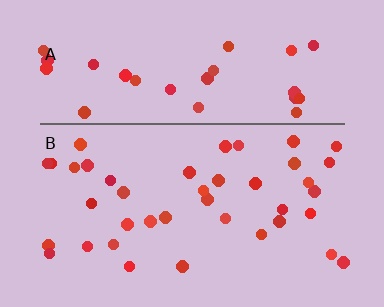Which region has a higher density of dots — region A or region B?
B (the bottom).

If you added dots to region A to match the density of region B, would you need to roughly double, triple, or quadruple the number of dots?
Approximately double.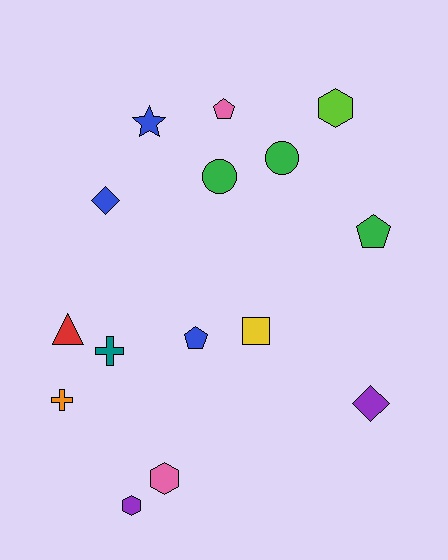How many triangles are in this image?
There is 1 triangle.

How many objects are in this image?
There are 15 objects.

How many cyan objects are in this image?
There are no cyan objects.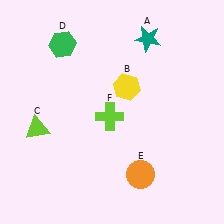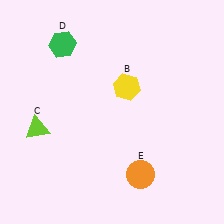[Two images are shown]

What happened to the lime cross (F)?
The lime cross (F) was removed in Image 2. It was in the bottom-left area of Image 1.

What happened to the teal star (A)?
The teal star (A) was removed in Image 2. It was in the top-right area of Image 1.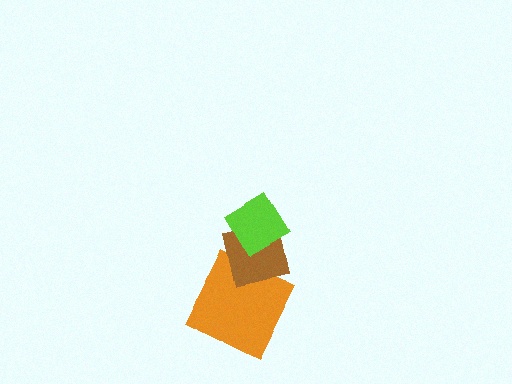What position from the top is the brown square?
The brown square is 2nd from the top.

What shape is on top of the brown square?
The lime diamond is on top of the brown square.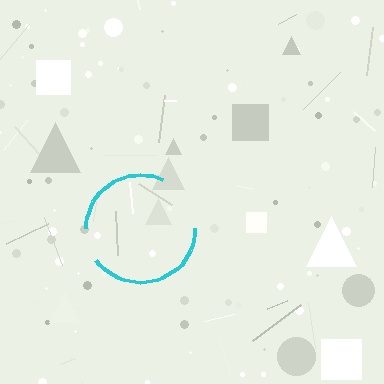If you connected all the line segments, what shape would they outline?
They would outline a circle.